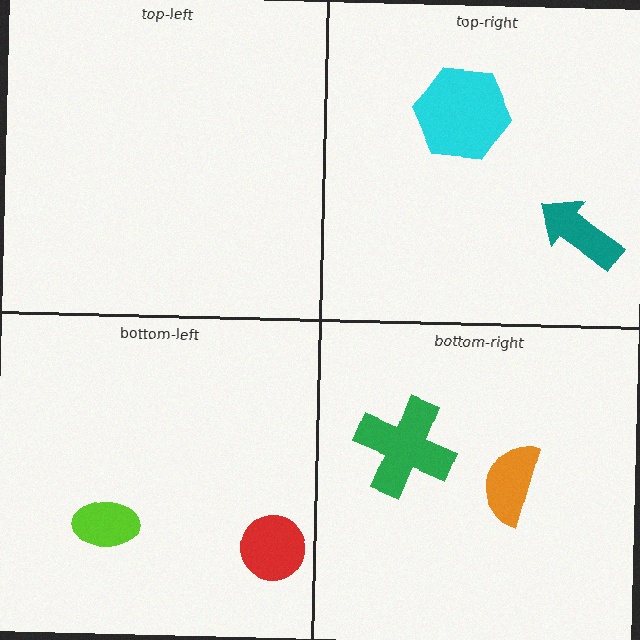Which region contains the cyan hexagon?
The top-right region.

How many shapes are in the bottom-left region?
2.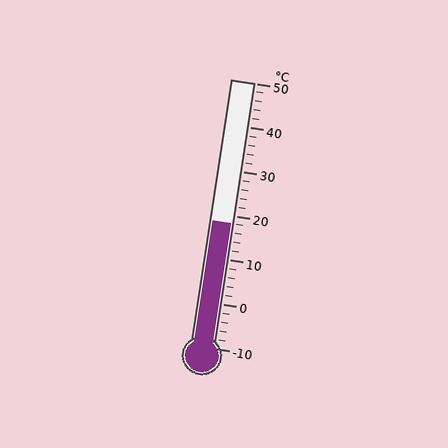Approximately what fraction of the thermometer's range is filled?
The thermometer is filled to approximately 45% of its range.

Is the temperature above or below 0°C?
The temperature is above 0°C.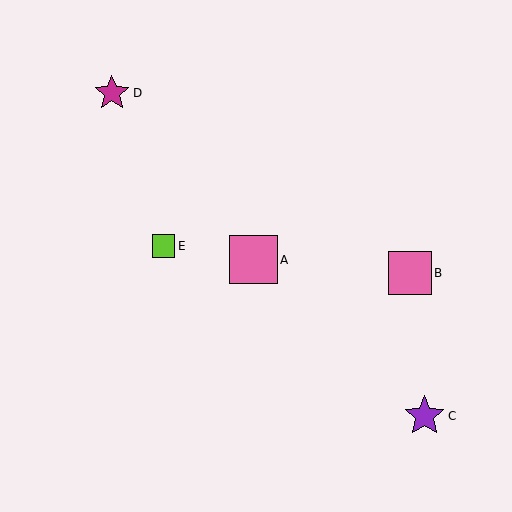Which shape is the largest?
The pink square (labeled A) is the largest.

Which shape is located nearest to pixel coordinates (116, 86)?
The magenta star (labeled D) at (112, 93) is nearest to that location.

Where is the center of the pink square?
The center of the pink square is at (253, 260).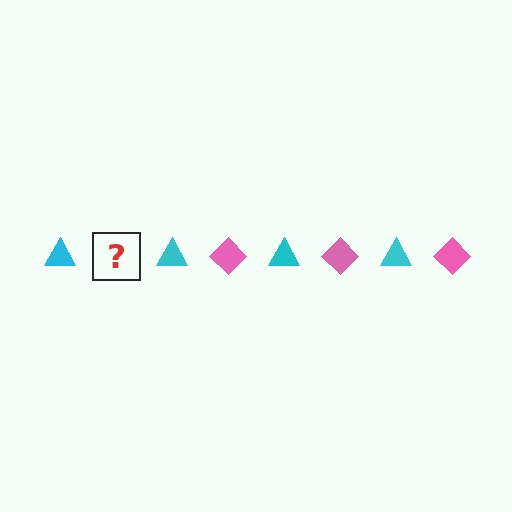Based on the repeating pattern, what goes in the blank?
The blank should be a pink diamond.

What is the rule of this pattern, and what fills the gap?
The rule is that the pattern alternates between cyan triangle and pink diamond. The gap should be filled with a pink diamond.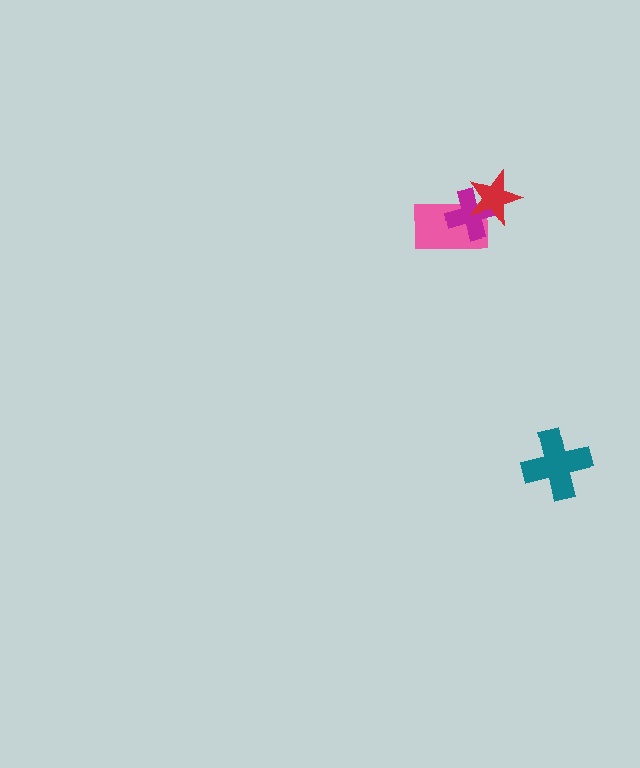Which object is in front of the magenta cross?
The red star is in front of the magenta cross.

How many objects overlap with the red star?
2 objects overlap with the red star.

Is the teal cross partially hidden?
No, no other shape covers it.